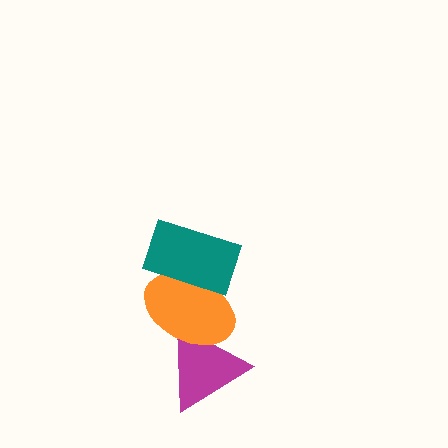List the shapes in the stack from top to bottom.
From top to bottom: the teal rectangle, the orange ellipse, the magenta triangle.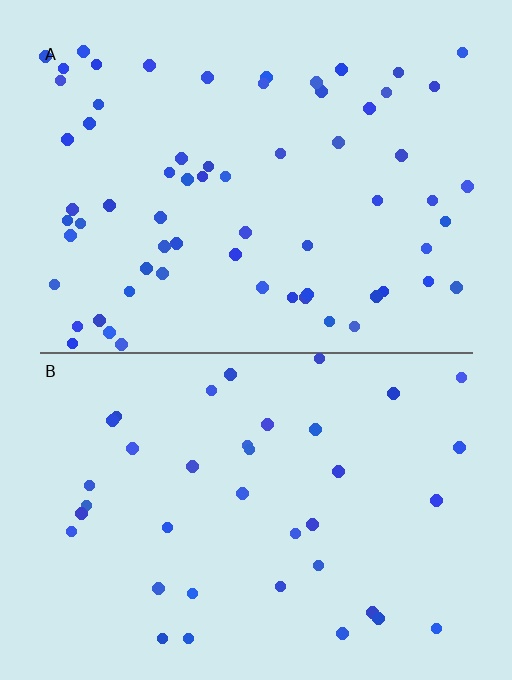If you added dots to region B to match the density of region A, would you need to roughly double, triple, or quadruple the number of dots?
Approximately double.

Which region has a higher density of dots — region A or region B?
A (the top).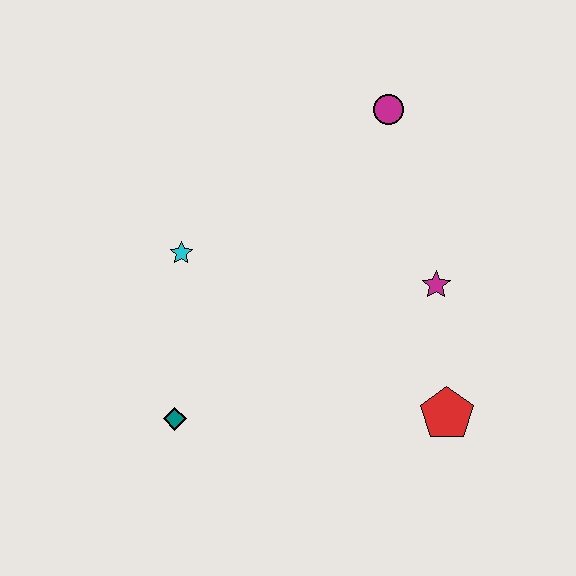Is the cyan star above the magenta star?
Yes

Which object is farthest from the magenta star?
The teal diamond is farthest from the magenta star.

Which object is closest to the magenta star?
The red pentagon is closest to the magenta star.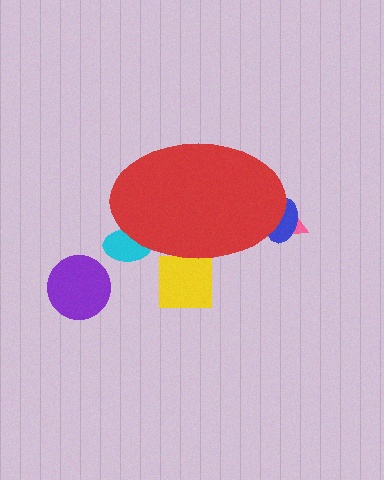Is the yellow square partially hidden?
Yes, the yellow square is partially hidden behind the red ellipse.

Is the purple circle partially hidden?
No, the purple circle is fully visible.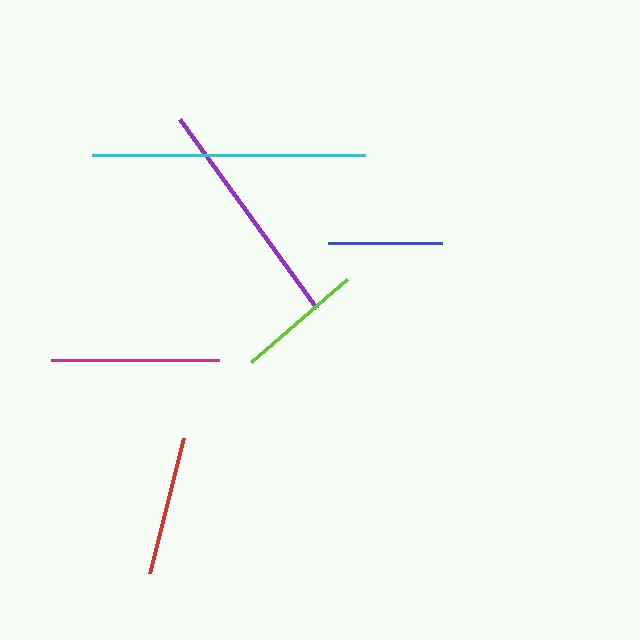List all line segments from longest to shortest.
From longest to shortest: cyan, purple, magenta, red, lime, blue.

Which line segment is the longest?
The cyan line is the longest at approximately 274 pixels.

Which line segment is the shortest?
The blue line is the shortest at approximately 114 pixels.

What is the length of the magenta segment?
The magenta segment is approximately 168 pixels long.